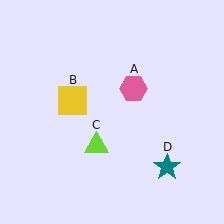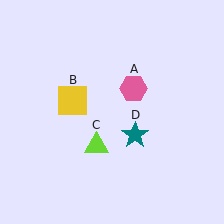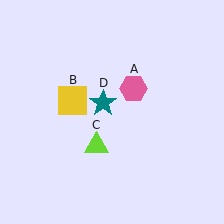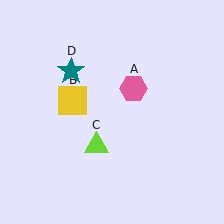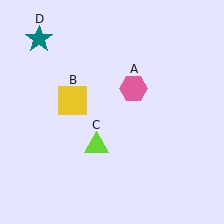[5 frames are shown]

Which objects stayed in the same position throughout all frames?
Pink hexagon (object A) and yellow square (object B) and lime triangle (object C) remained stationary.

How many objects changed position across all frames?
1 object changed position: teal star (object D).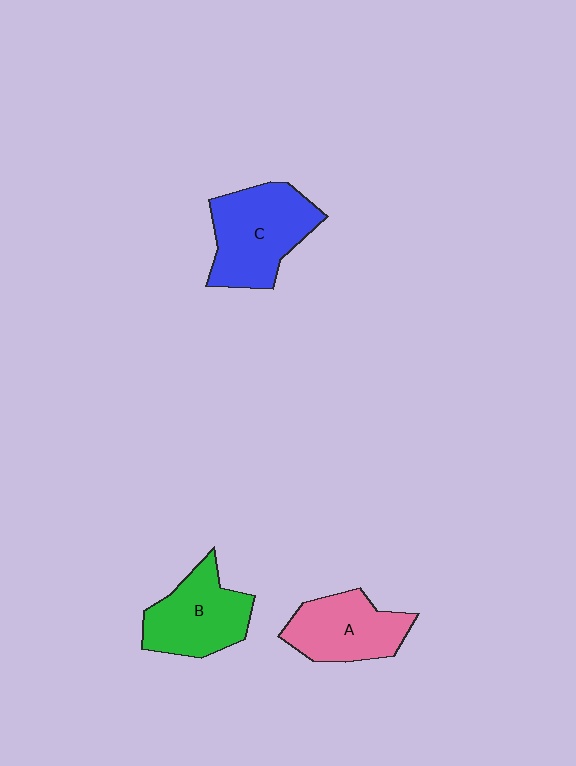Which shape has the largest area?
Shape C (blue).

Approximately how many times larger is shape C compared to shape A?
Approximately 1.3 times.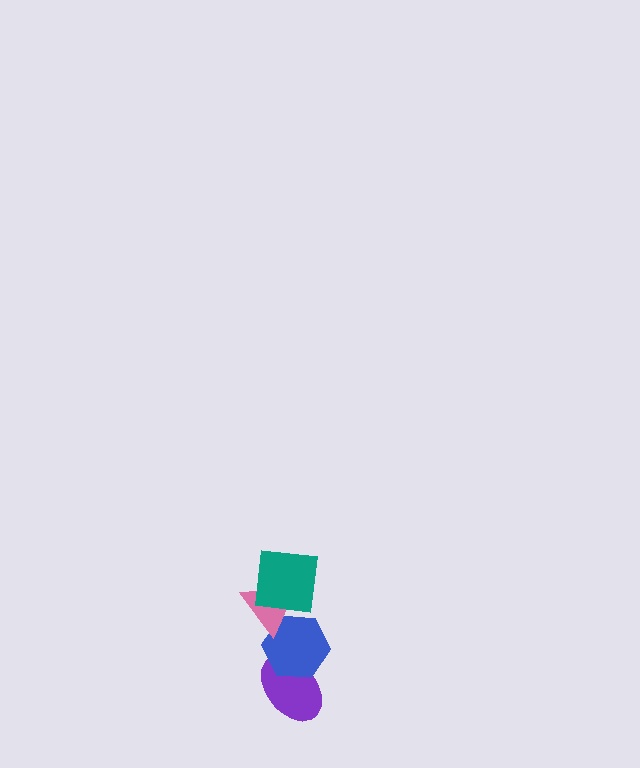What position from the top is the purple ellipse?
The purple ellipse is 4th from the top.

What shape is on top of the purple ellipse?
The blue hexagon is on top of the purple ellipse.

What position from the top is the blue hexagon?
The blue hexagon is 3rd from the top.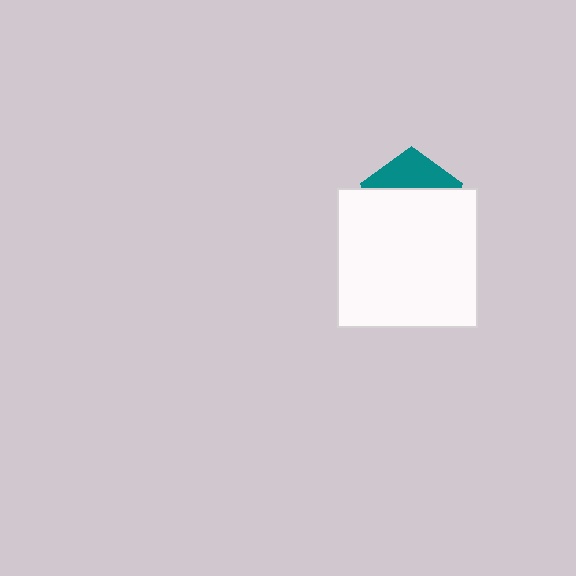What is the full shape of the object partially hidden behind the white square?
The partially hidden object is a teal pentagon.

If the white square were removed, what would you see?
You would see the complete teal pentagon.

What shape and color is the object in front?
The object in front is a white square.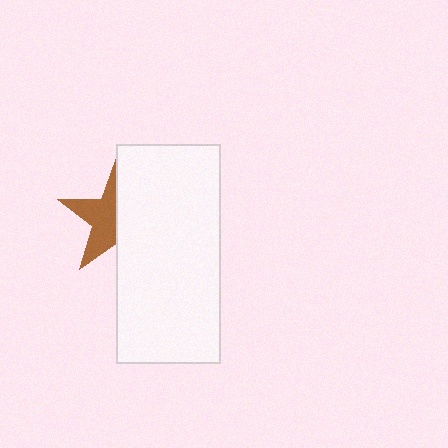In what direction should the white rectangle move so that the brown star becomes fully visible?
The white rectangle should move right. That is the shortest direction to clear the overlap and leave the brown star fully visible.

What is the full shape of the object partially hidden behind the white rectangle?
The partially hidden object is a brown star.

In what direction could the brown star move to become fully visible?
The brown star could move left. That would shift it out from behind the white rectangle entirely.